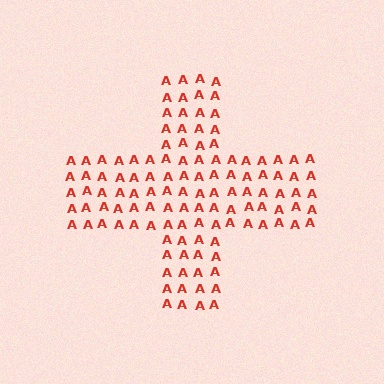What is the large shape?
The large shape is a cross.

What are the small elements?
The small elements are letter A's.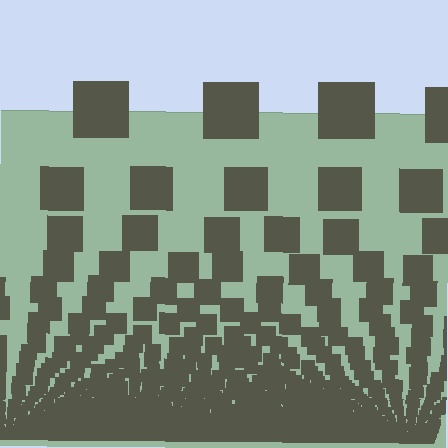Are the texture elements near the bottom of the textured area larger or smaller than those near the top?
Smaller. The gradient is inverted — elements near the bottom are smaller and denser.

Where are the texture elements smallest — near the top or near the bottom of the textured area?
Near the bottom.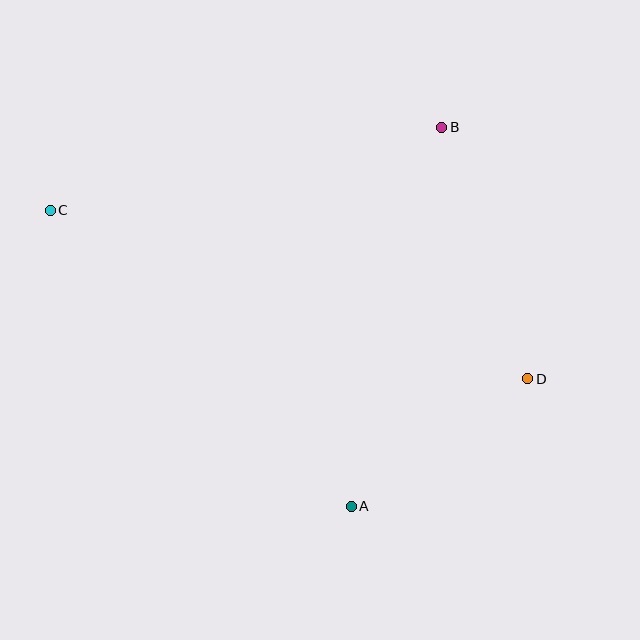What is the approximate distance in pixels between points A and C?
The distance between A and C is approximately 422 pixels.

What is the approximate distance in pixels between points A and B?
The distance between A and B is approximately 390 pixels.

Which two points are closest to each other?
Points A and D are closest to each other.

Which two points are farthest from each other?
Points C and D are farthest from each other.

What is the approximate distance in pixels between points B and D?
The distance between B and D is approximately 266 pixels.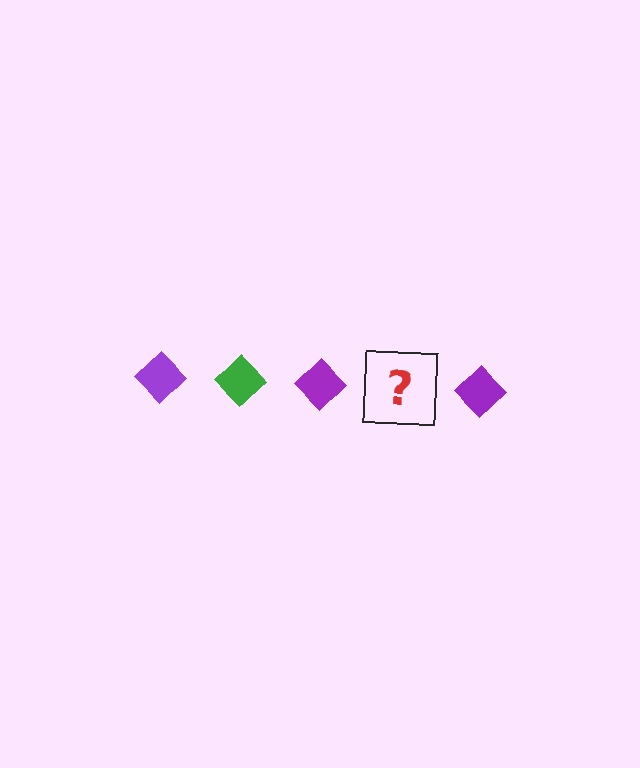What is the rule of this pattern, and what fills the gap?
The rule is that the pattern cycles through purple, green diamonds. The gap should be filled with a green diamond.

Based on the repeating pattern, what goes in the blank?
The blank should be a green diamond.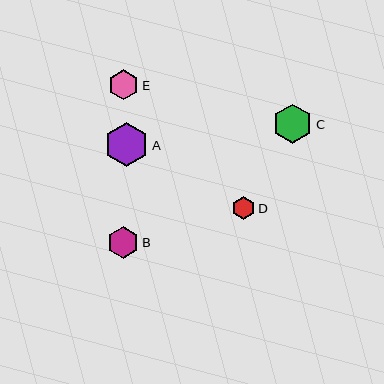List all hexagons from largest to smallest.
From largest to smallest: A, C, B, E, D.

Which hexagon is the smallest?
Hexagon D is the smallest with a size of approximately 23 pixels.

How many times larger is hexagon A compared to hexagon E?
Hexagon A is approximately 1.5 times the size of hexagon E.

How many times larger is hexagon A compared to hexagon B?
Hexagon A is approximately 1.4 times the size of hexagon B.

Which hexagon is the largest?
Hexagon A is the largest with a size of approximately 45 pixels.